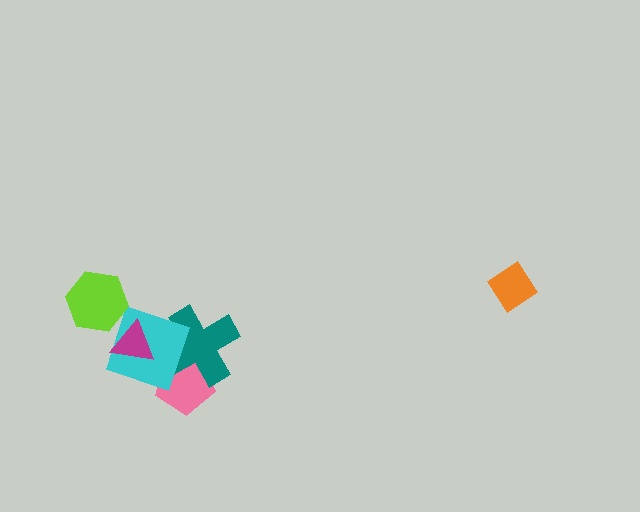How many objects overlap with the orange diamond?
0 objects overlap with the orange diamond.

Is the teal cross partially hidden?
Yes, it is partially covered by another shape.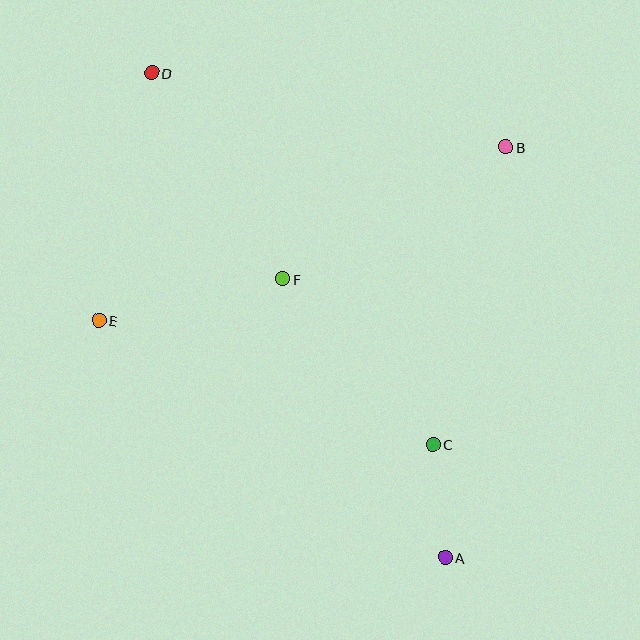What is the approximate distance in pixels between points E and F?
The distance between E and F is approximately 189 pixels.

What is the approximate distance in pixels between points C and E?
The distance between C and E is approximately 356 pixels.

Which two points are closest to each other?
Points A and C are closest to each other.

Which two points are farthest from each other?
Points A and D are farthest from each other.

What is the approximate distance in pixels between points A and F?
The distance between A and F is approximately 322 pixels.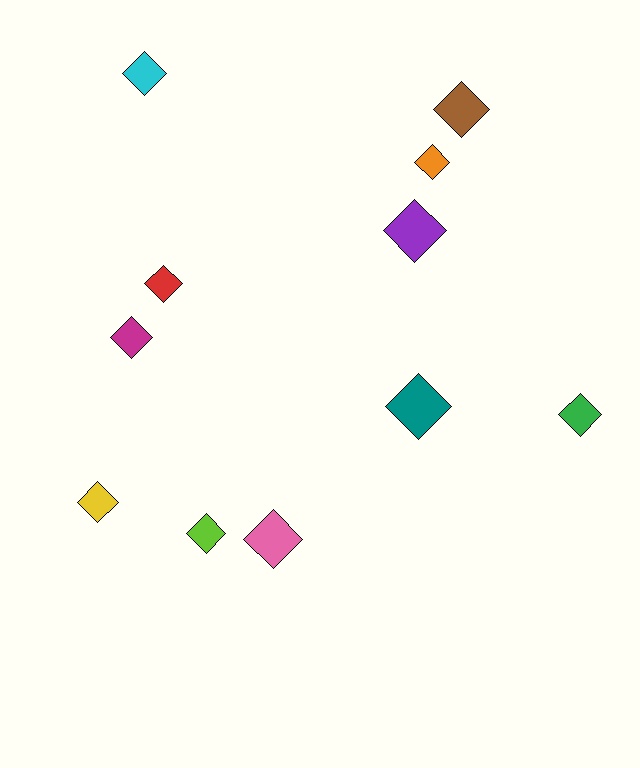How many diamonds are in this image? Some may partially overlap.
There are 11 diamonds.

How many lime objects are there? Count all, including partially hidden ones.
There is 1 lime object.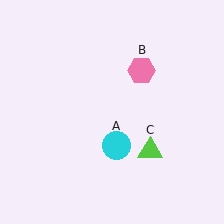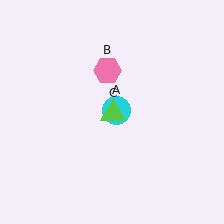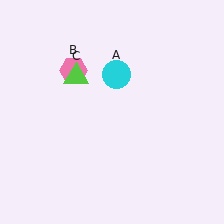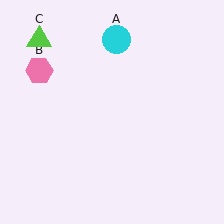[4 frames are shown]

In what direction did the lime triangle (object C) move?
The lime triangle (object C) moved up and to the left.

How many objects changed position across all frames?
3 objects changed position: cyan circle (object A), pink hexagon (object B), lime triangle (object C).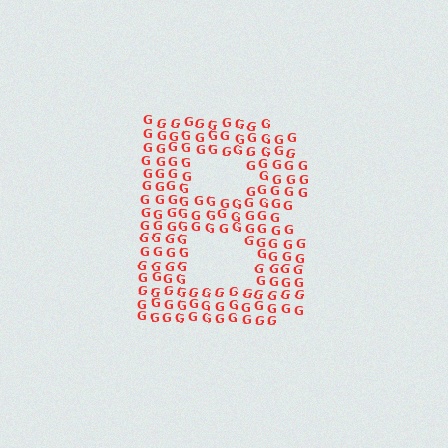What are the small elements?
The small elements are letter G's.